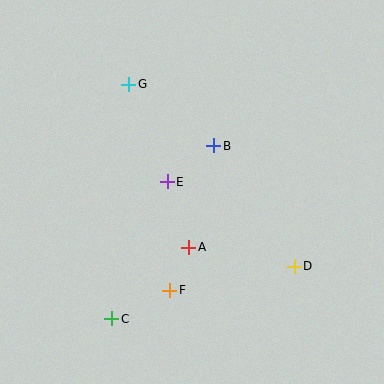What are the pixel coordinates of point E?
Point E is at (167, 182).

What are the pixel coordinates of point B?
Point B is at (214, 146).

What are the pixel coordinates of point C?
Point C is at (112, 319).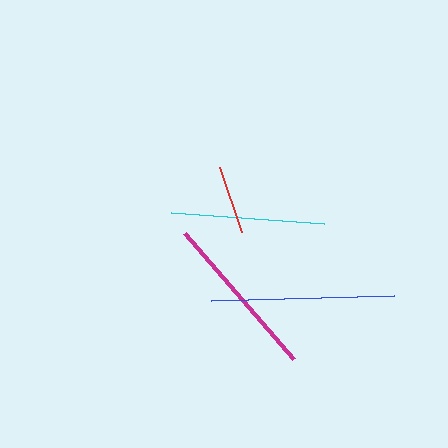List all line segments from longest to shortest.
From longest to shortest: blue, magenta, cyan, red.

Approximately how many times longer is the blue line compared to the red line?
The blue line is approximately 2.7 times the length of the red line.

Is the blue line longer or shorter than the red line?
The blue line is longer than the red line.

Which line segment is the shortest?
The red line is the shortest at approximately 68 pixels.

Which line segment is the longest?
The blue line is the longest at approximately 183 pixels.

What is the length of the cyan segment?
The cyan segment is approximately 153 pixels long.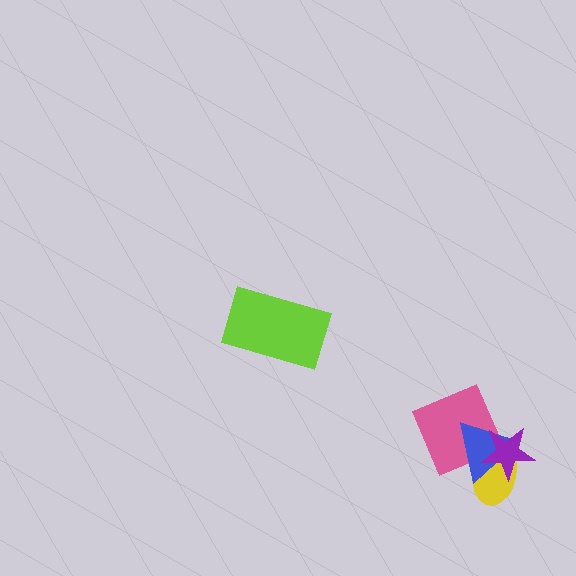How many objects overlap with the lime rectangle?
0 objects overlap with the lime rectangle.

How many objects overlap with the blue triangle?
3 objects overlap with the blue triangle.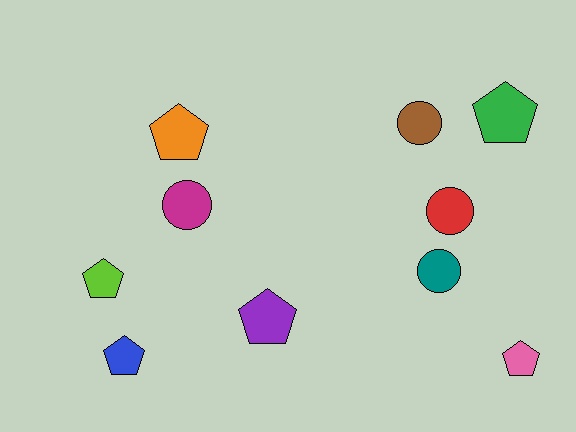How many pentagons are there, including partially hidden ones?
There are 6 pentagons.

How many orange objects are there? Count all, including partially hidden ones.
There is 1 orange object.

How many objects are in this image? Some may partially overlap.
There are 10 objects.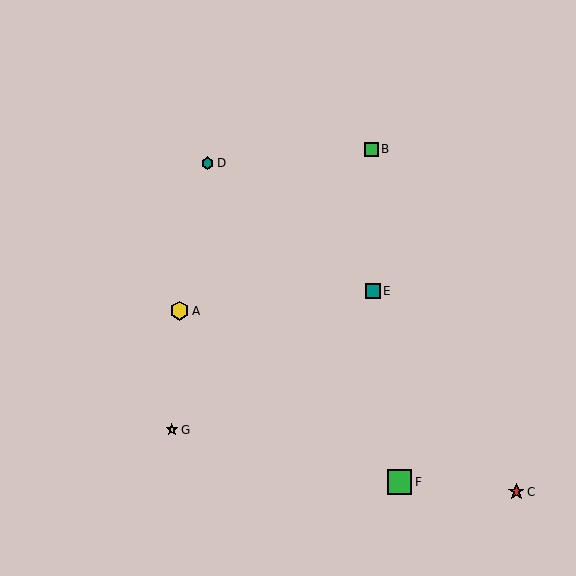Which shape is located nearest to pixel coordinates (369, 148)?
The green square (labeled B) at (371, 149) is nearest to that location.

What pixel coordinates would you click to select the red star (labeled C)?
Click at (516, 492) to select the red star C.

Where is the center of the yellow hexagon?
The center of the yellow hexagon is at (179, 311).